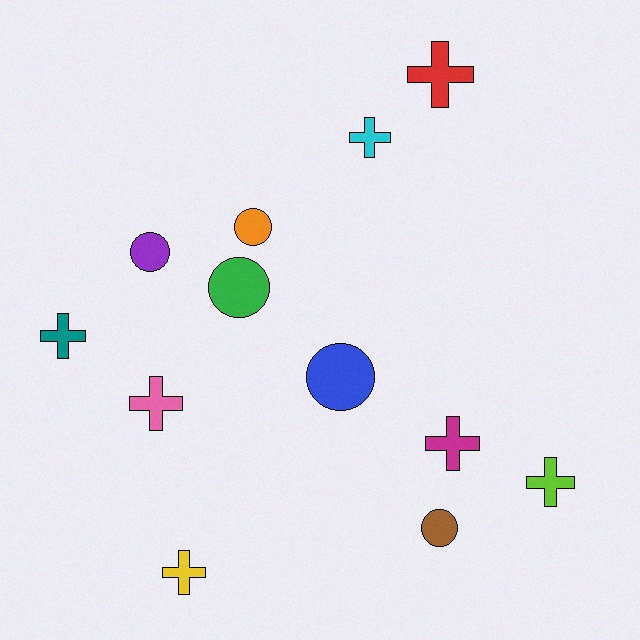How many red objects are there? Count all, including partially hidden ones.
There is 1 red object.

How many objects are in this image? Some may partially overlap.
There are 12 objects.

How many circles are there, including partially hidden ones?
There are 5 circles.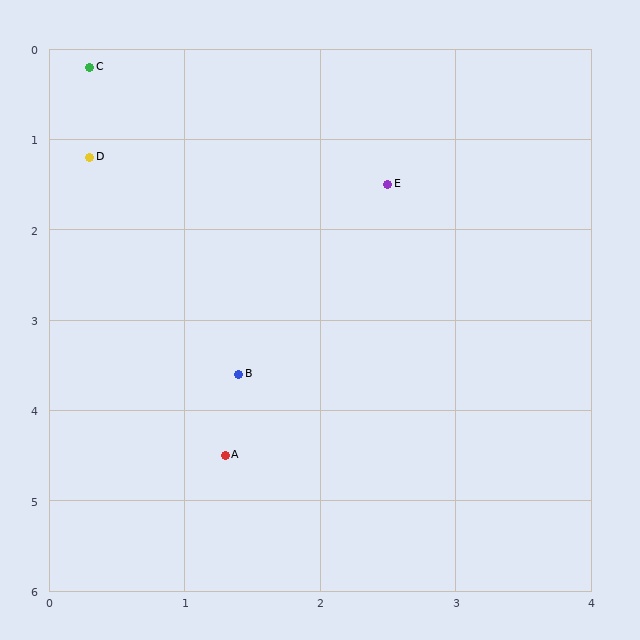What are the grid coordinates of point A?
Point A is at approximately (1.3, 4.5).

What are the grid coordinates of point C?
Point C is at approximately (0.3, 0.2).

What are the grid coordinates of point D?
Point D is at approximately (0.3, 1.2).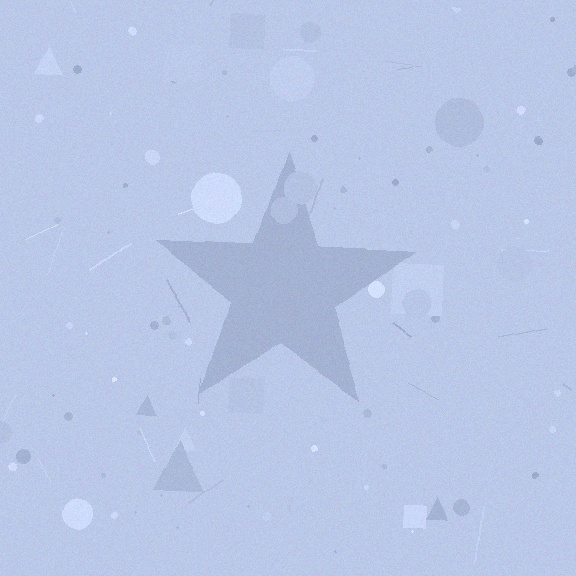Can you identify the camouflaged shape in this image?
The camouflaged shape is a star.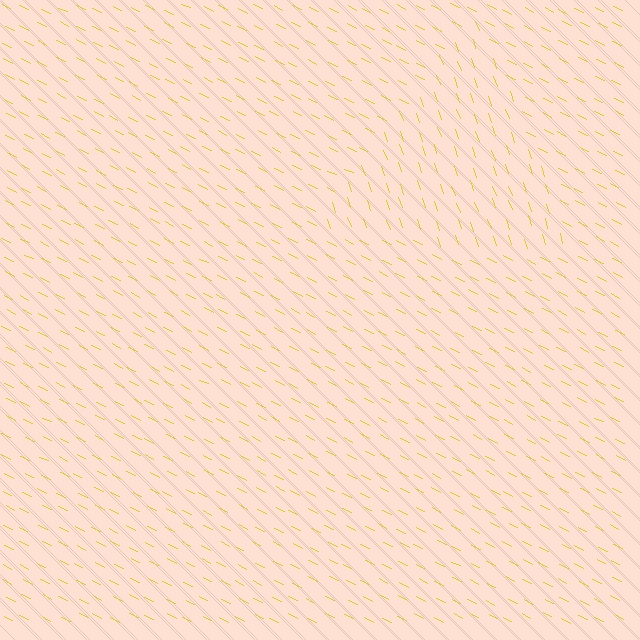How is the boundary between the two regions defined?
The boundary is defined purely by a change in line orientation (approximately 45 degrees difference). All lines are the same color and thickness.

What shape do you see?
I see a triangle.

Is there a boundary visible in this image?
Yes, there is a texture boundary formed by a change in line orientation.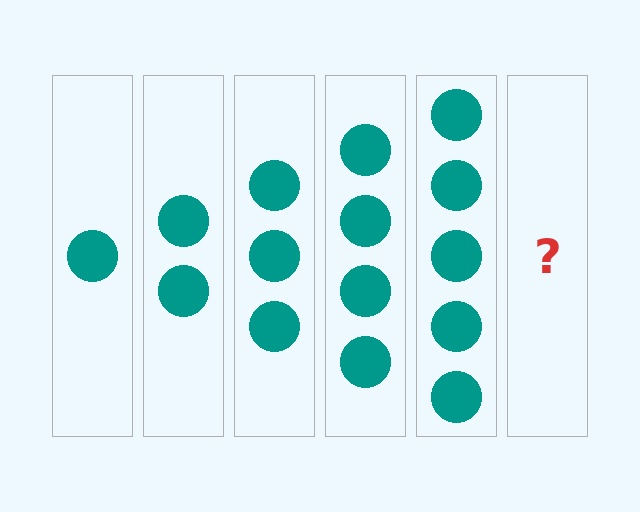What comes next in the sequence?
The next element should be 6 circles.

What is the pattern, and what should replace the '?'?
The pattern is that each step adds one more circle. The '?' should be 6 circles.